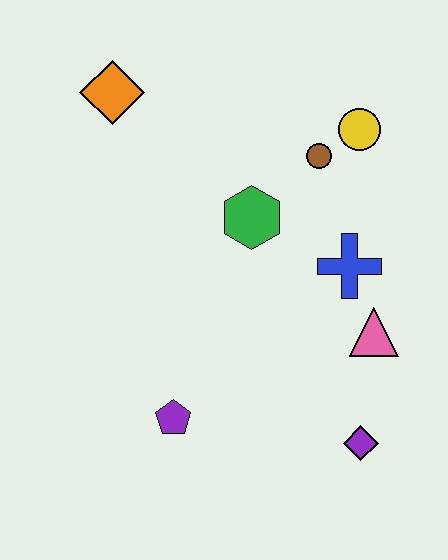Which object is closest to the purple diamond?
The pink triangle is closest to the purple diamond.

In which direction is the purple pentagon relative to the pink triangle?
The purple pentagon is to the left of the pink triangle.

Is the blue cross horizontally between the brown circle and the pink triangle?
Yes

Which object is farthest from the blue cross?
The orange diamond is farthest from the blue cross.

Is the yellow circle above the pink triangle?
Yes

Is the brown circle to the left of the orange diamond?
No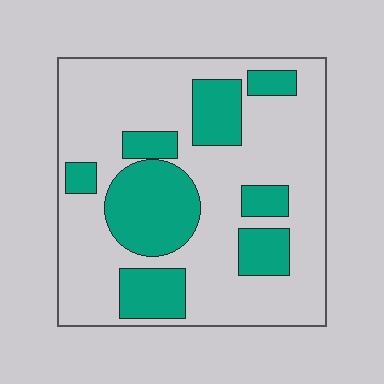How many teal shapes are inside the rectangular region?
8.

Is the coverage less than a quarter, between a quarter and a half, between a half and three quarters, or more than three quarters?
Between a quarter and a half.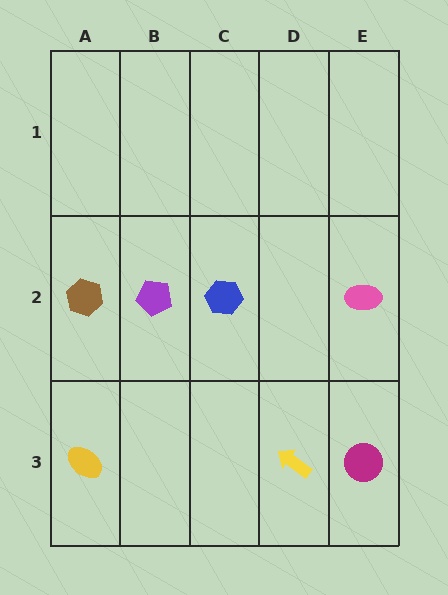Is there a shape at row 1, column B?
No, that cell is empty.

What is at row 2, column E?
A pink ellipse.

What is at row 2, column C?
A blue hexagon.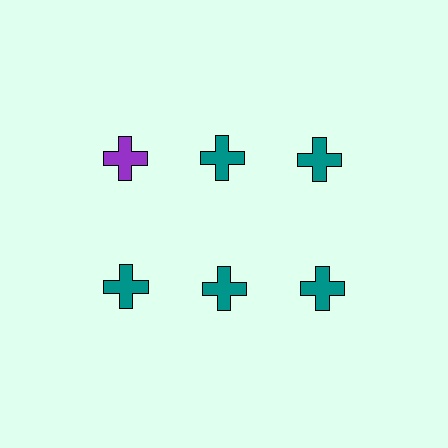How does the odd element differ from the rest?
It has a different color: purple instead of teal.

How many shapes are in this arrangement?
There are 6 shapes arranged in a grid pattern.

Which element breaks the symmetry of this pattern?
The purple cross in the top row, leftmost column breaks the symmetry. All other shapes are teal crosses.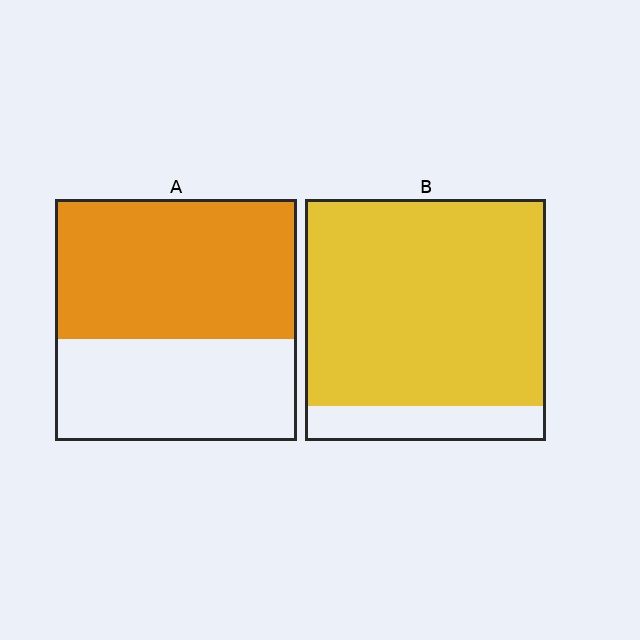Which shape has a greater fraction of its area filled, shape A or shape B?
Shape B.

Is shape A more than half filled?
Yes.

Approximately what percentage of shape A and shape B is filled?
A is approximately 60% and B is approximately 85%.